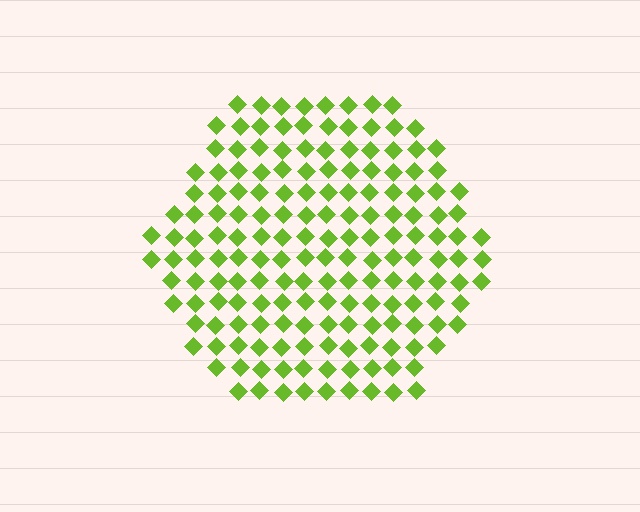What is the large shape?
The large shape is a hexagon.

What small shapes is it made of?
It is made of small diamonds.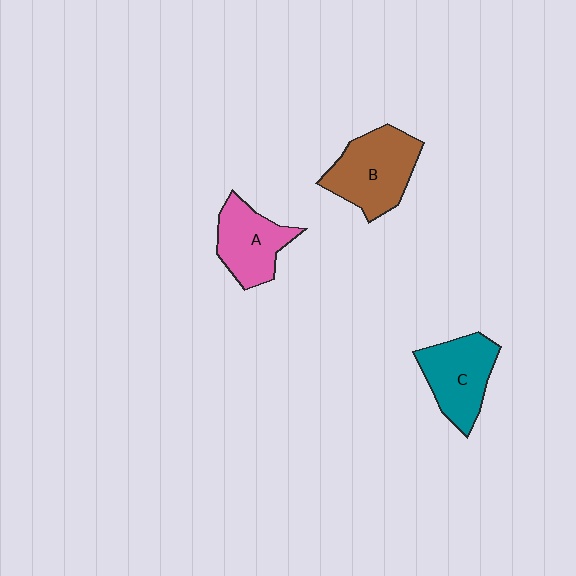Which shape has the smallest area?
Shape A (pink).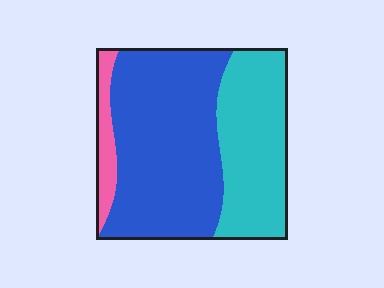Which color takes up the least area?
Pink, at roughly 10%.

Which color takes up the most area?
Blue, at roughly 55%.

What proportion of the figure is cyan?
Cyan takes up between a third and a half of the figure.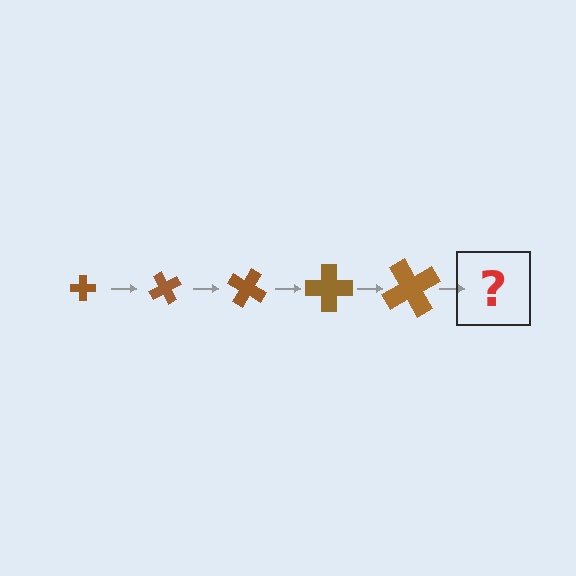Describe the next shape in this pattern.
It should be a cross, larger than the previous one and rotated 300 degrees from the start.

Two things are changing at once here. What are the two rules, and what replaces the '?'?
The two rules are that the cross grows larger each step and it rotates 60 degrees each step. The '?' should be a cross, larger than the previous one and rotated 300 degrees from the start.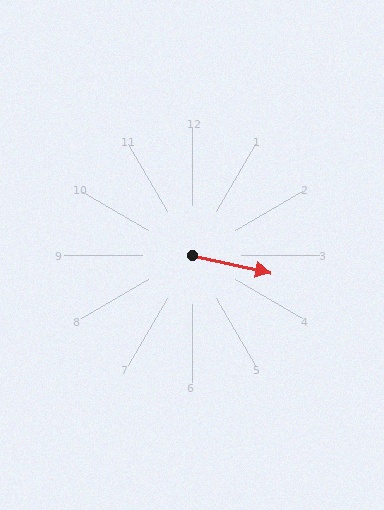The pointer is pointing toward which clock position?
Roughly 3 o'clock.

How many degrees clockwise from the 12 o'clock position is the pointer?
Approximately 103 degrees.